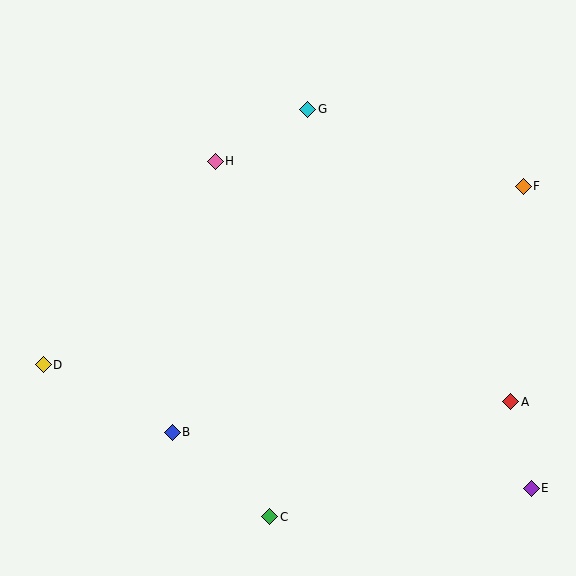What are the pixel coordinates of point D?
Point D is at (43, 365).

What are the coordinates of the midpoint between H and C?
The midpoint between H and C is at (243, 339).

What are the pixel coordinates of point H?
Point H is at (215, 161).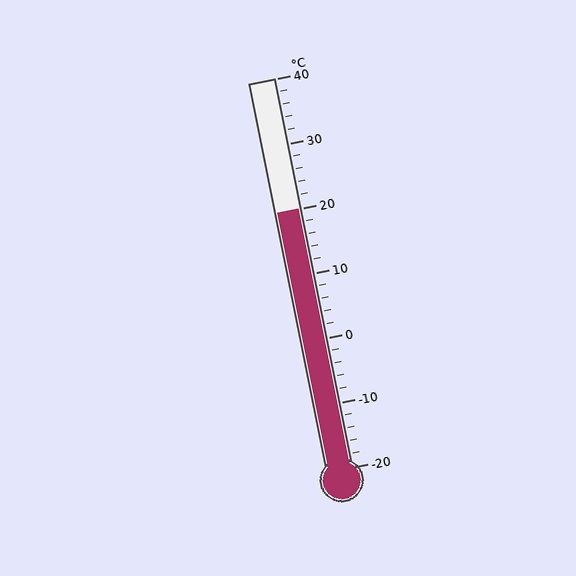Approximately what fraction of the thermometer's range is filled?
The thermometer is filled to approximately 65% of its range.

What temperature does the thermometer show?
The thermometer shows approximately 20°C.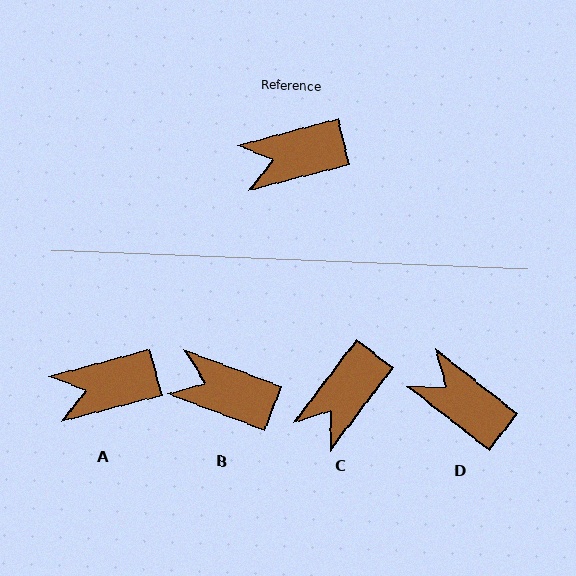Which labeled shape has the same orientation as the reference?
A.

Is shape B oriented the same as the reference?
No, it is off by about 35 degrees.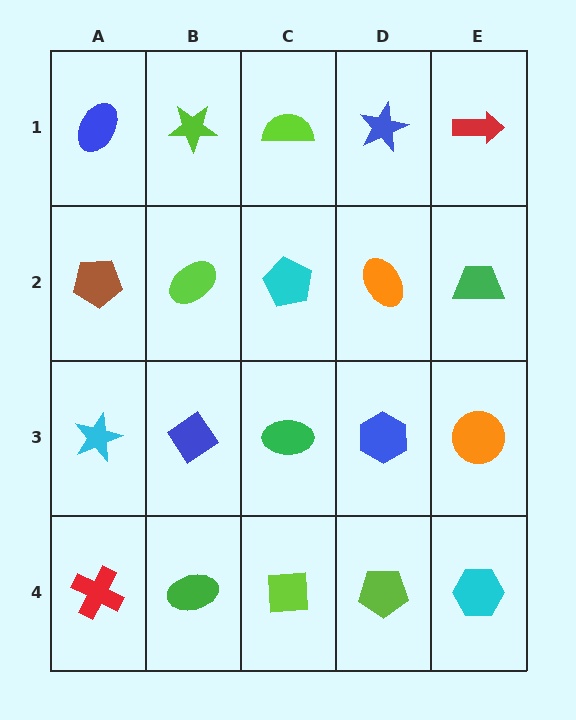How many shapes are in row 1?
5 shapes.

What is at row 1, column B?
A lime star.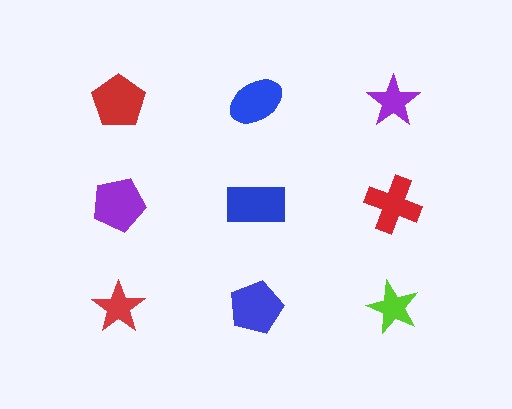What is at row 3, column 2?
A blue pentagon.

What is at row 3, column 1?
A red star.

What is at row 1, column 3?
A purple star.